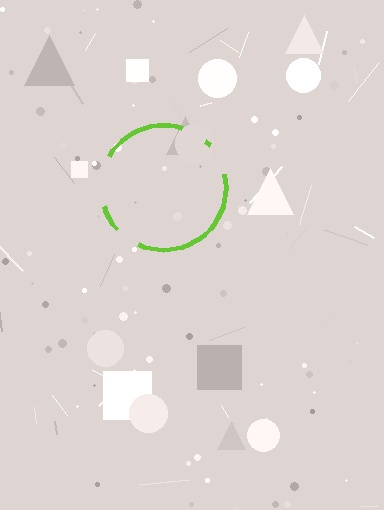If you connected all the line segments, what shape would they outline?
They would outline a circle.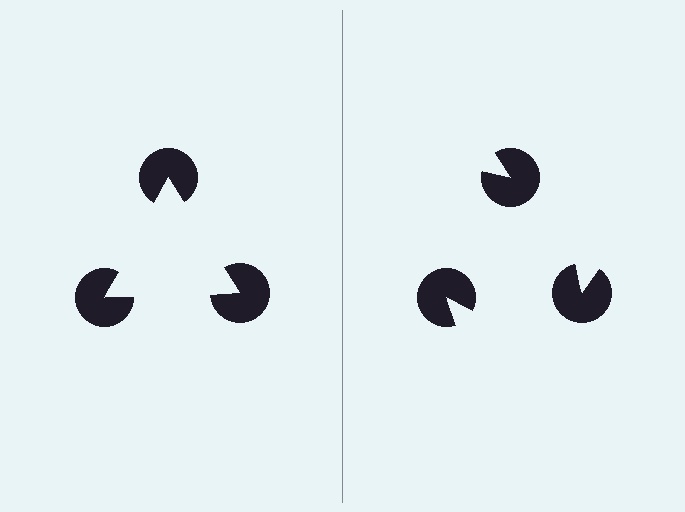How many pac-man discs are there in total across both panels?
6 — 3 on each side.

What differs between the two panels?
The pac-man discs are positioned identically on both sides; only the wedge orientations differ. On the left they align to a triangle; on the right they are misaligned.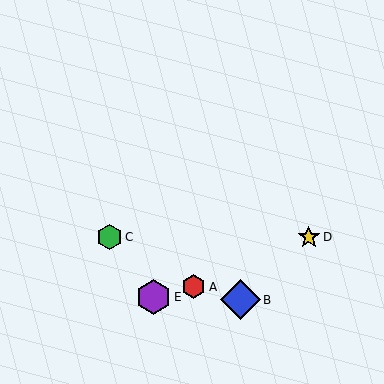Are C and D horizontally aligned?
Yes, both are at y≈237.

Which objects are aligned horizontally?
Objects C, D are aligned horizontally.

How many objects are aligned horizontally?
2 objects (C, D) are aligned horizontally.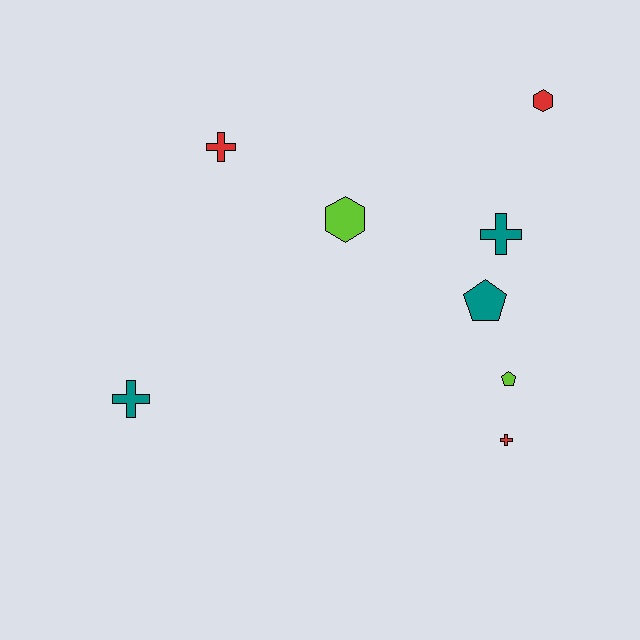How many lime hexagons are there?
There is 1 lime hexagon.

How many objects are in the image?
There are 8 objects.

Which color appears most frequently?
Teal, with 3 objects.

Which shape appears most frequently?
Cross, with 4 objects.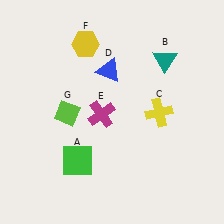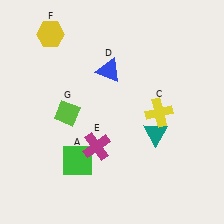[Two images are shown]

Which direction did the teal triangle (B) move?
The teal triangle (B) moved down.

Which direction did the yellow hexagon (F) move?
The yellow hexagon (F) moved left.